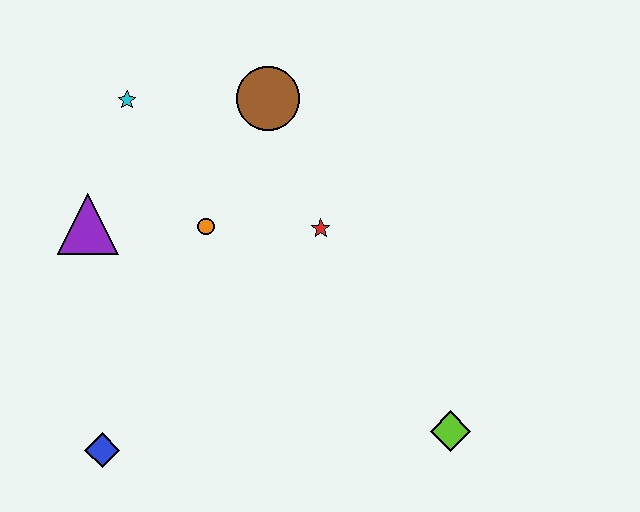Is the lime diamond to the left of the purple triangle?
No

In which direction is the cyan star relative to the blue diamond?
The cyan star is above the blue diamond.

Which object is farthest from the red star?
The blue diamond is farthest from the red star.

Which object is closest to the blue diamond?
The purple triangle is closest to the blue diamond.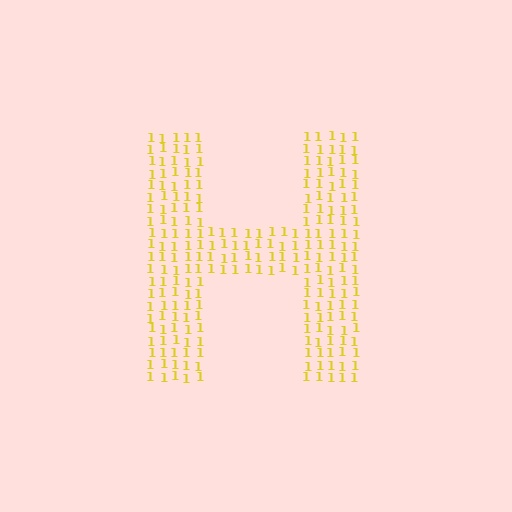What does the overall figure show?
The overall figure shows the letter H.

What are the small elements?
The small elements are digit 1's.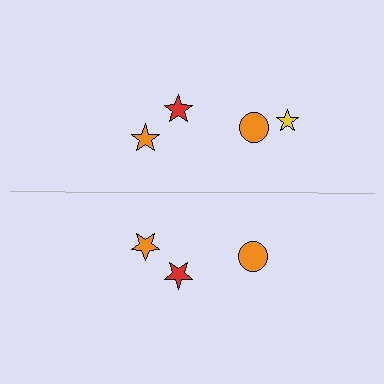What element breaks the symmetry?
A yellow star is missing from the bottom side.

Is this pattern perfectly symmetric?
No, the pattern is not perfectly symmetric. A yellow star is missing from the bottom side.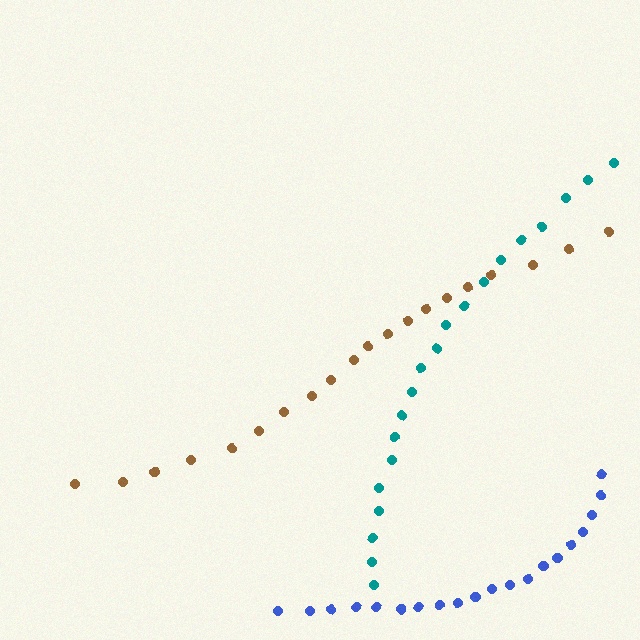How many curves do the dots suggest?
There are 3 distinct paths.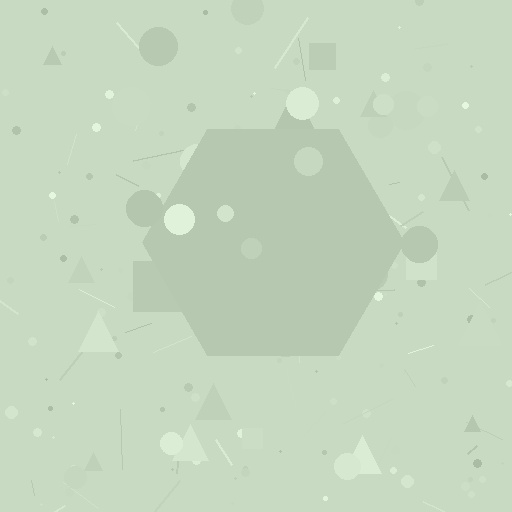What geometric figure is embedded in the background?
A hexagon is embedded in the background.